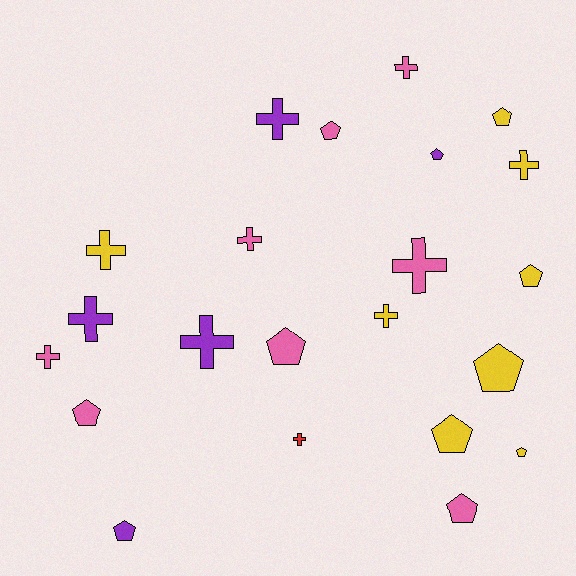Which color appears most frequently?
Pink, with 8 objects.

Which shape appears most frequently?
Cross, with 11 objects.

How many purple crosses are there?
There are 3 purple crosses.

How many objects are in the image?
There are 22 objects.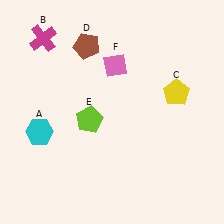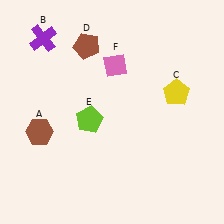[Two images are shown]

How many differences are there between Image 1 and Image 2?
There are 2 differences between the two images.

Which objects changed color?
A changed from cyan to brown. B changed from magenta to purple.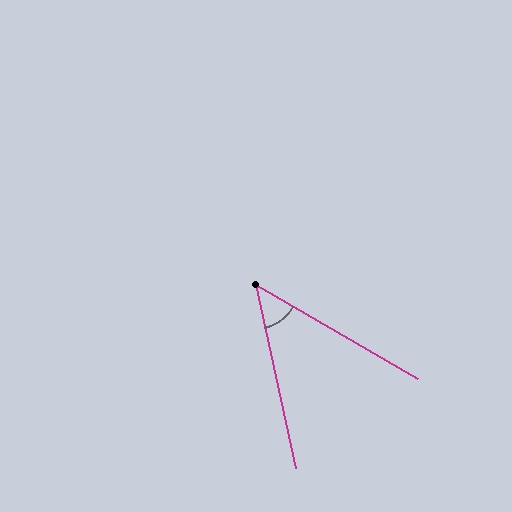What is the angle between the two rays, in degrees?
Approximately 48 degrees.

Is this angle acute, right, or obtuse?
It is acute.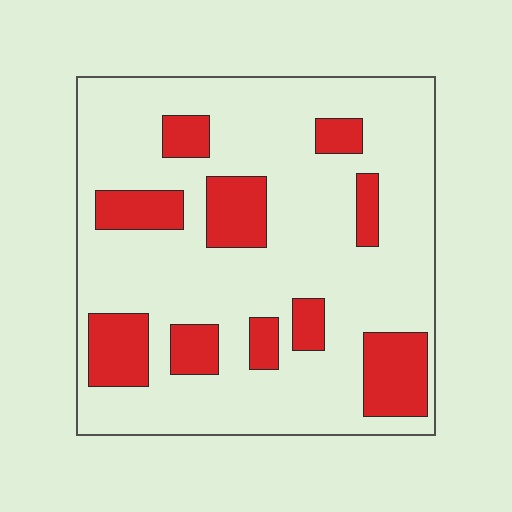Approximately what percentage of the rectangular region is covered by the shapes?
Approximately 25%.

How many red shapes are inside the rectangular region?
10.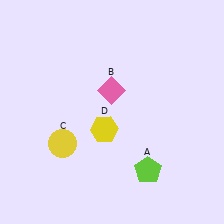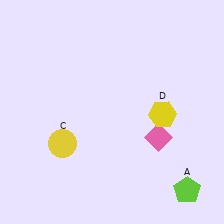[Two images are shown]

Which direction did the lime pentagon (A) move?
The lime pentagon (A) moved right.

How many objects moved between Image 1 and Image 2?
3 objects moved between the two images.